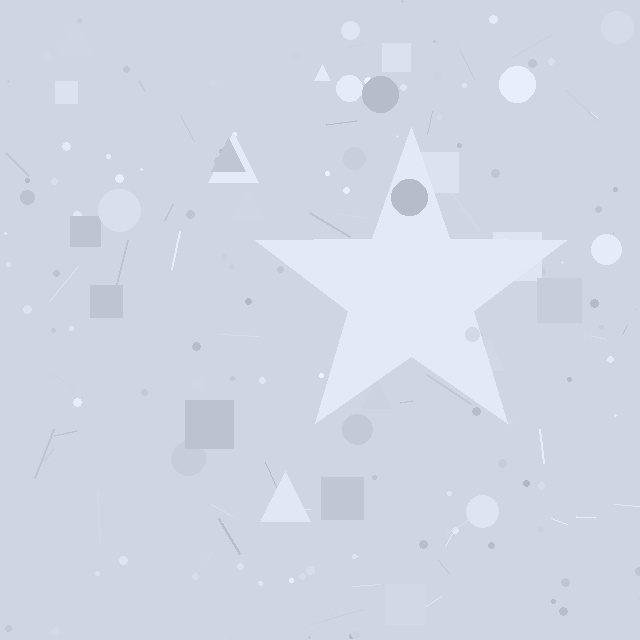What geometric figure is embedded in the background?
A star is embedded in the background.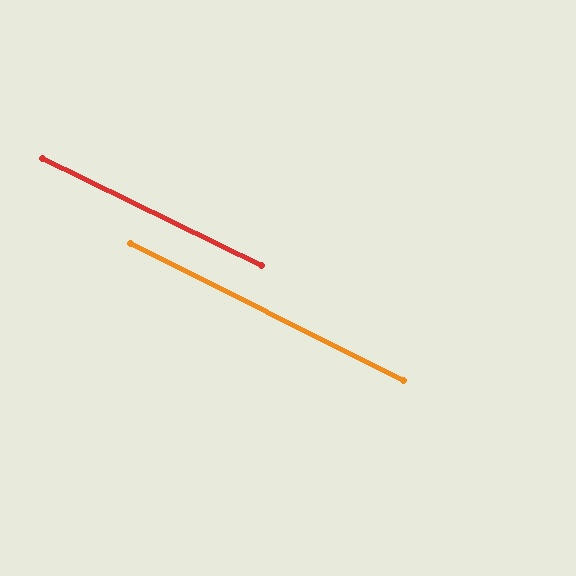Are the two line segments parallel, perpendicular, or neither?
Parallel — their directions differ by only 0.6°.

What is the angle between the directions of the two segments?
Approximately 1 degree.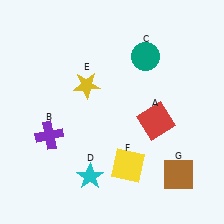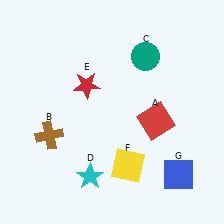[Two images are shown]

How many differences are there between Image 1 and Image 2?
There are 3 differences between the two images.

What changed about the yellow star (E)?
In Image 1, E is yellow. In Image 2, it changed to red.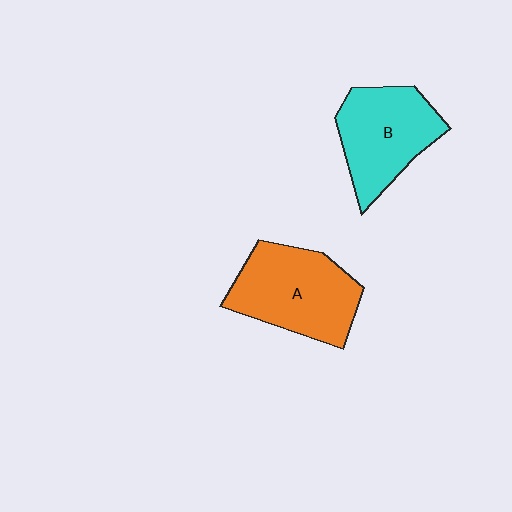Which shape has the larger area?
Shape A (orange).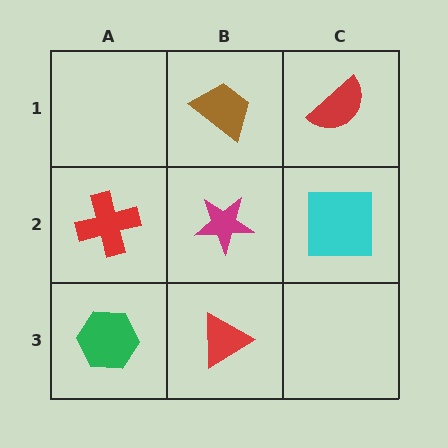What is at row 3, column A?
A green hexagon.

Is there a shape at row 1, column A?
No, that cell is empty.